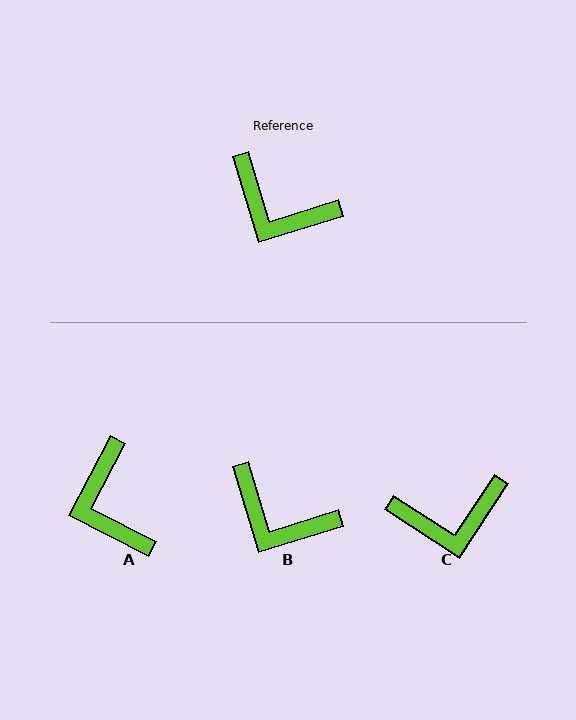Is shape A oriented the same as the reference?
No, it is off by about 45 degrees.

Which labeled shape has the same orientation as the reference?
B.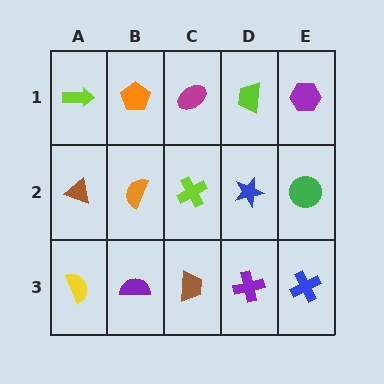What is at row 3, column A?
A yellow semicircle.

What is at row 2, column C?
A lime cross.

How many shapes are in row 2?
5 shapes.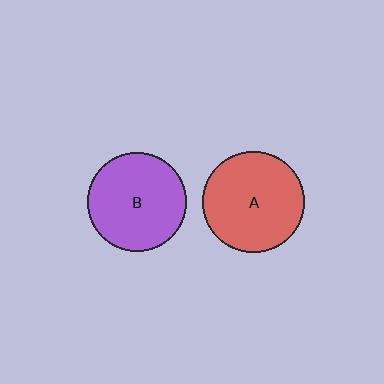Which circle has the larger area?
Circle A (red).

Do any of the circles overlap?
No, none of the circles overlap.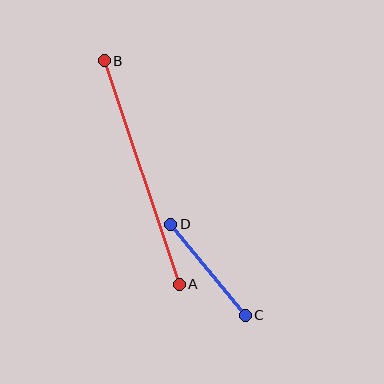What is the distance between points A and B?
The distance is approximately 236 pixels.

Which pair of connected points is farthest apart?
Points A and B are farthest apart.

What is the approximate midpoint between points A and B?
The midpoint is at approximately (142, 173) pixels.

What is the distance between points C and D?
The distance is approximately 118 pixels.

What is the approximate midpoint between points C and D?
The midpoint is at approximately (208, 270) pixels.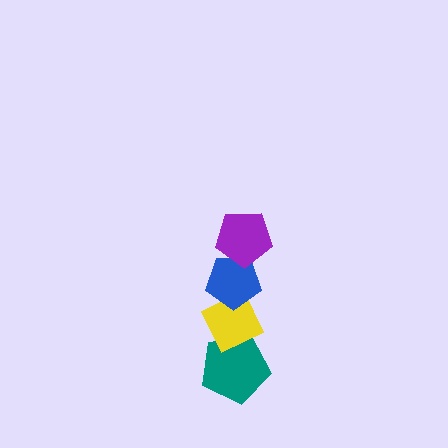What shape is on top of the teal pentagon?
The yellow diamond is on top of the teal pentagon.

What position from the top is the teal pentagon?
The teal pentagon is 4th from the top.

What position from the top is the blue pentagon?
The blue pentagon is 2nd from the top.